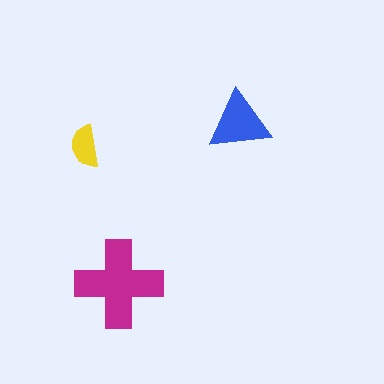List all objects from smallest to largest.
The yellow semicircle, the blue triangle, the magenta cross.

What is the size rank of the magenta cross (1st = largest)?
1st.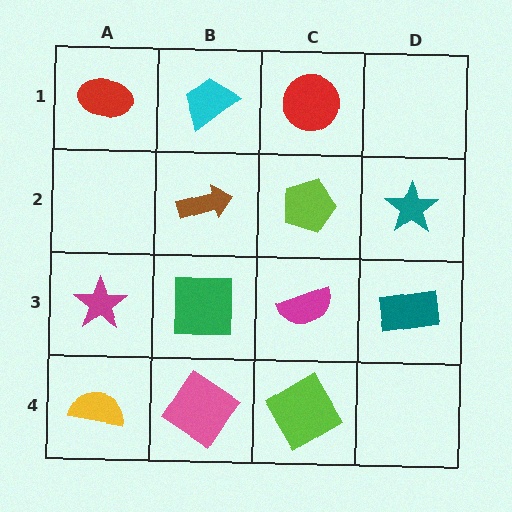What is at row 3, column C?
A magenta semicircle.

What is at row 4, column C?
A lime diamond.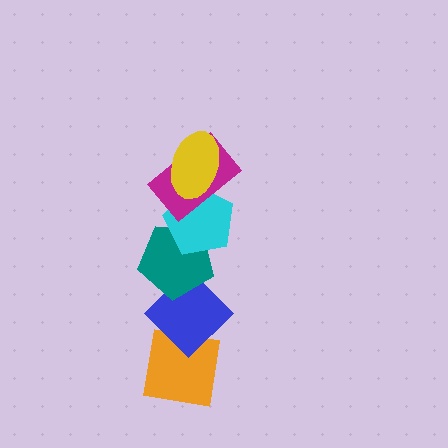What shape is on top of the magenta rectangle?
The yellow ellipse is on top of the magenta rectangle.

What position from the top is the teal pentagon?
The teal pentagon is 4th from the top.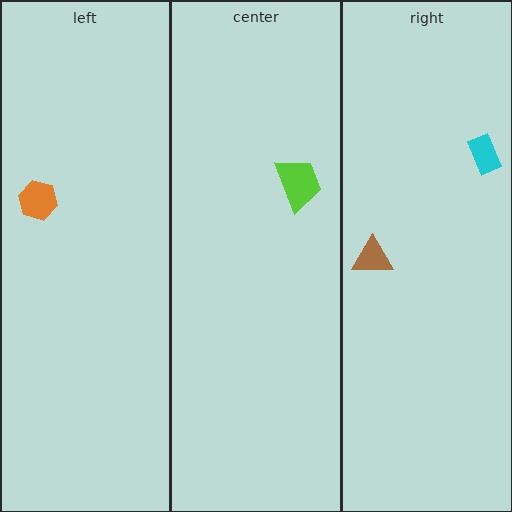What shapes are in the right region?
The brown triangle, the cyan rectangle.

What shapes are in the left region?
The orange hexagon.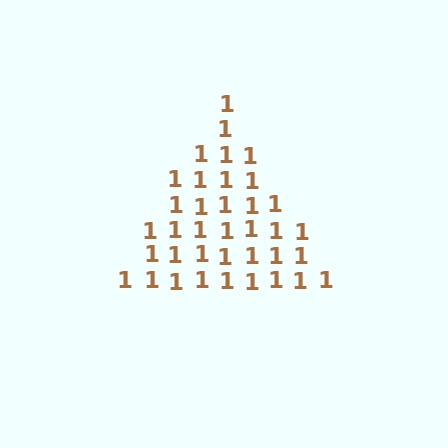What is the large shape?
The large shape is a triangle.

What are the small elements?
The small elements are digit 1's.